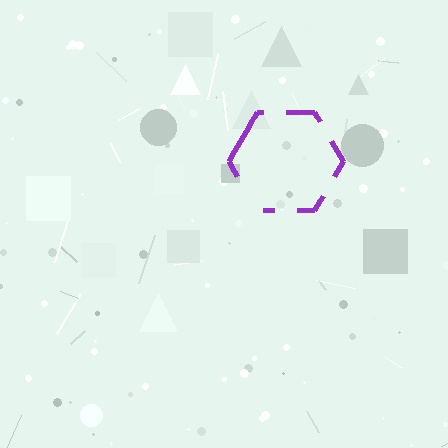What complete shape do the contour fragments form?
The contour fragments form a hexagon.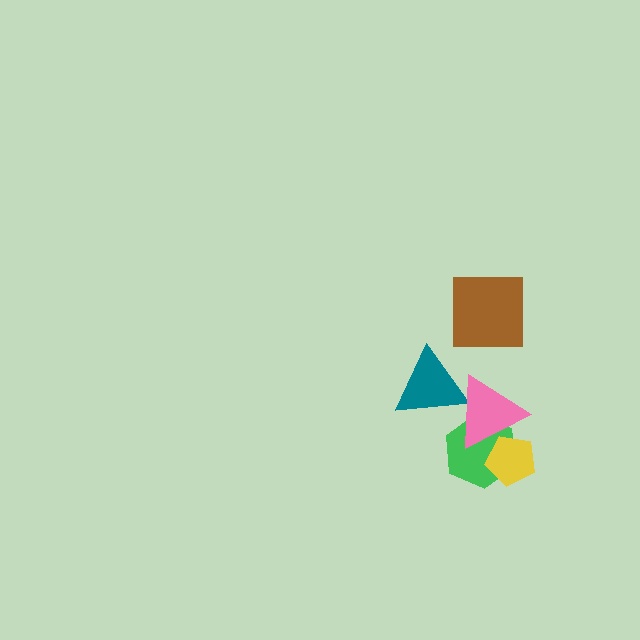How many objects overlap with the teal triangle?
1 object overlaps with the teal triangle.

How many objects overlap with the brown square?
0 objects overlap with the brown square.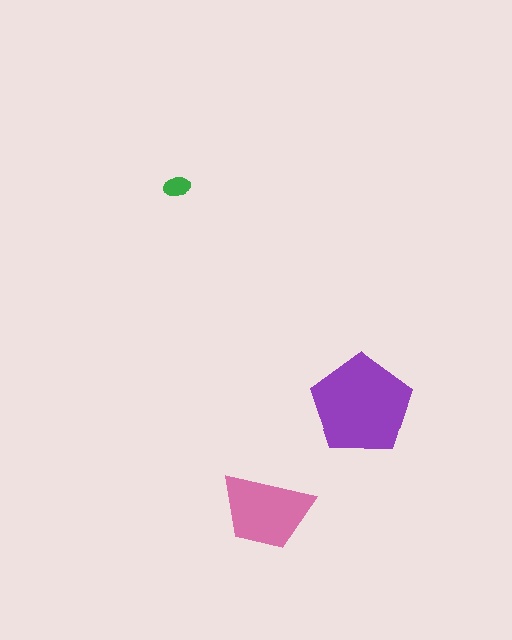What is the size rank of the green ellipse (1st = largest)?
3rd.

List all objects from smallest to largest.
The green ellipse, the pink trapezoid, the purple pentagon.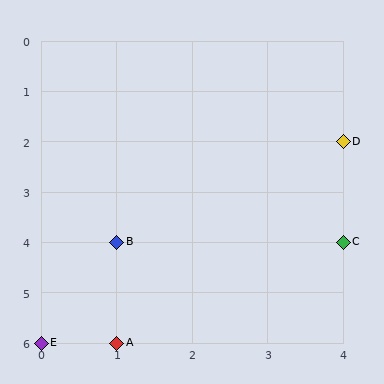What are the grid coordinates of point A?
Point A is at grid coordinates (1, 6).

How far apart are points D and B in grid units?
Points D and B are 3 columns and 2 rows apart (about 3.6 grid units diagonally).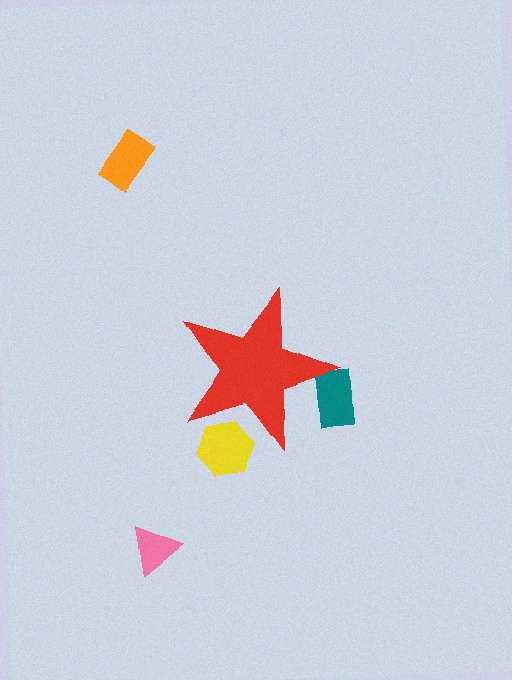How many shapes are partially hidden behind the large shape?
2 shapes are partially hidden.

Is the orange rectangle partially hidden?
No, the orange rectangle is fully visible.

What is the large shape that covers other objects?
A red star.